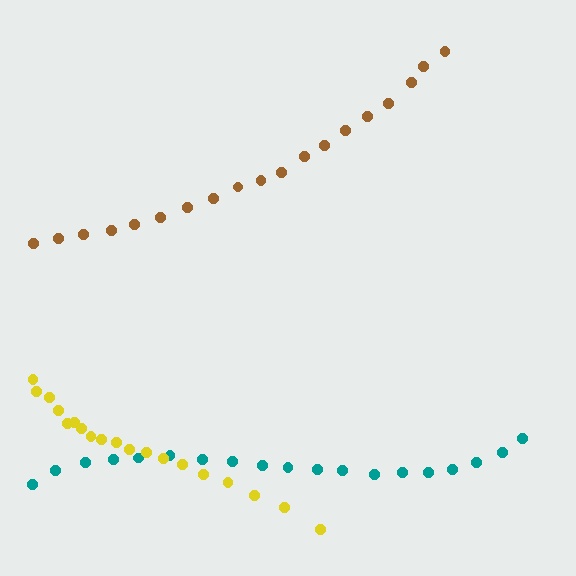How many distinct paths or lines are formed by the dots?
There are 3 distinct paths.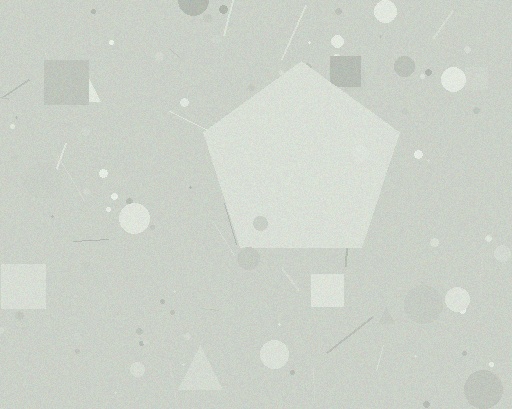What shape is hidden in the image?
A pentagon is hidden in the image.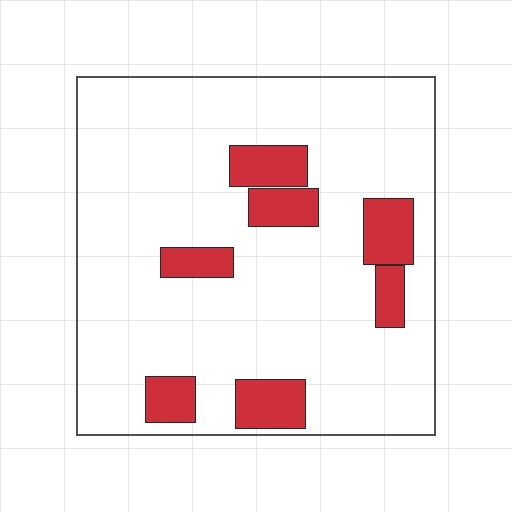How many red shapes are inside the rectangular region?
7.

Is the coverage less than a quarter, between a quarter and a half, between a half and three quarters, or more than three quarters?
Less than a quarter.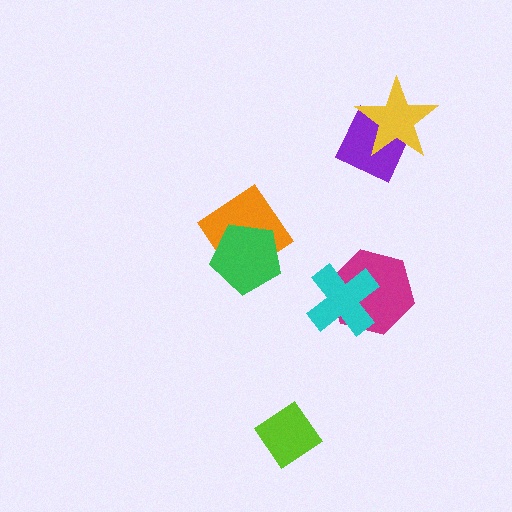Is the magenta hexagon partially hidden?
Yes, it is partially covered by another shape.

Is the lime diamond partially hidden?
No, no other shape covers it.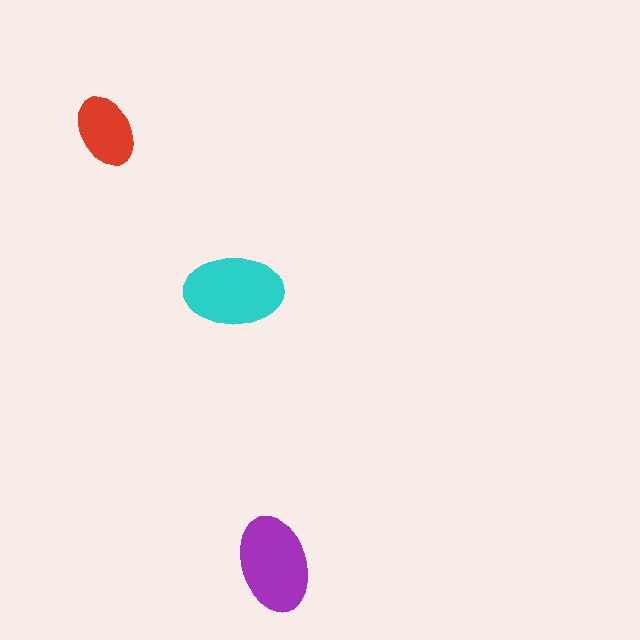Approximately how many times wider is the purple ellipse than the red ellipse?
About 1.5 times wider.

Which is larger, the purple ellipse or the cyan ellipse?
The cyan one.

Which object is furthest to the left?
The red ellipse is leftmost.